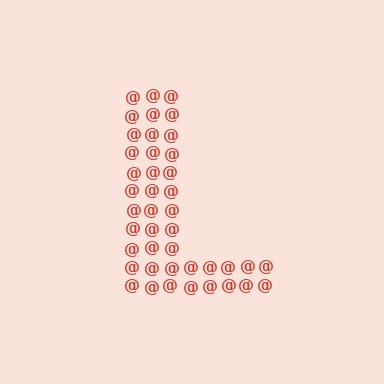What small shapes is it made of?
It is made of small at signs.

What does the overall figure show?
The overall figure shows the letter L.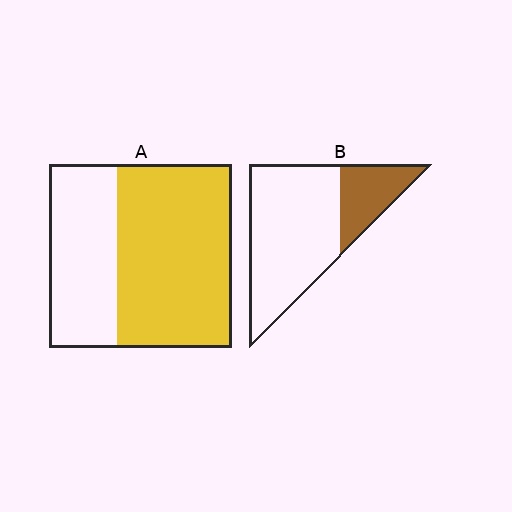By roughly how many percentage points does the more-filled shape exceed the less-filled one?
By roughly 40 percentage points (A over B).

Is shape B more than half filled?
No.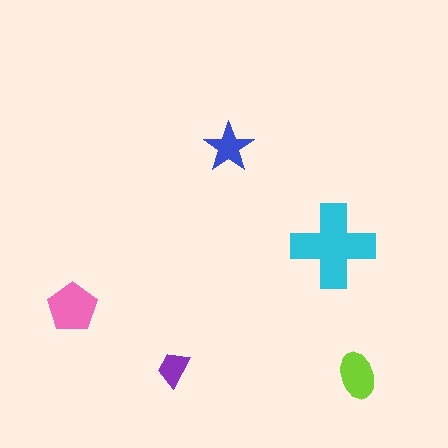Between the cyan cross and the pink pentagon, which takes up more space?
The cyan cross.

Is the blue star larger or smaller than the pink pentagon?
Smaller.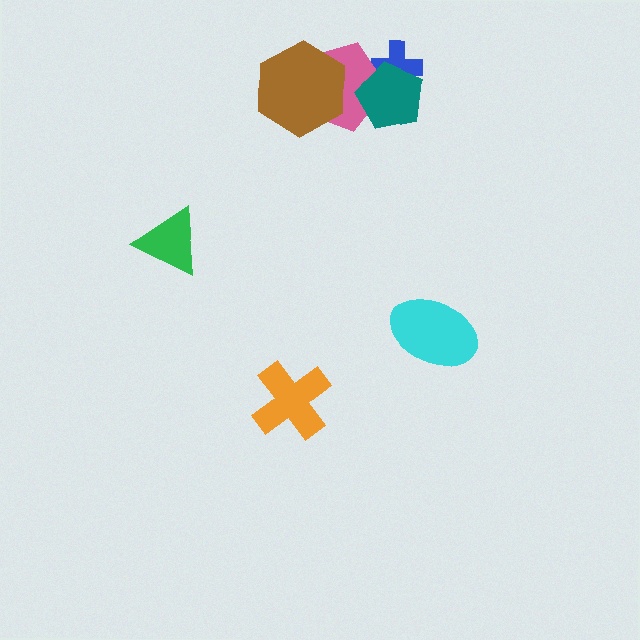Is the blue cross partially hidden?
Yes, it is partially covered by another shape.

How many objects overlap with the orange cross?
0 objects overlap with the orange cross.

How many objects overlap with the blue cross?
2 objects overlap with the blue cross.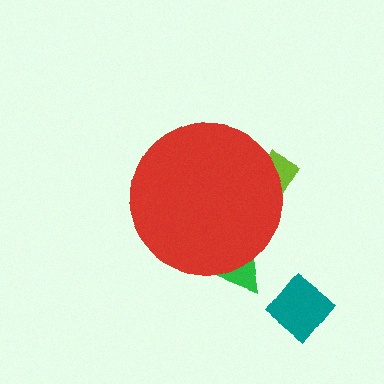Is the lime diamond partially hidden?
Yes, the lime diamond is partially hidden behind the red circle.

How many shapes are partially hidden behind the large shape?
2 shapes are partially hidden.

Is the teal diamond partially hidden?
No, the teal diamond is fully visible.